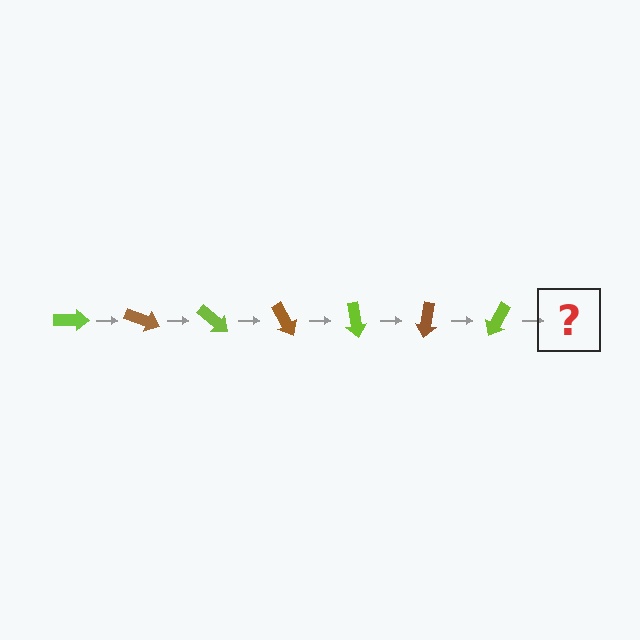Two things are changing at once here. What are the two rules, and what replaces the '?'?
The two rules are that it rotates 20 degrees each step and the color cycles through lime and brown. The '?' should be a brown arrow, rotated 140 degrees from the start.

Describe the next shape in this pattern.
It should be a brown arrow, rotated 140 degrees from the start.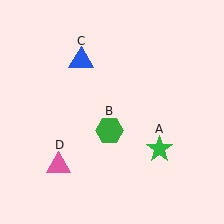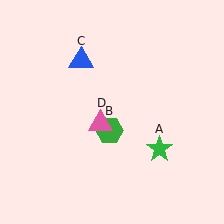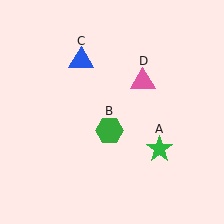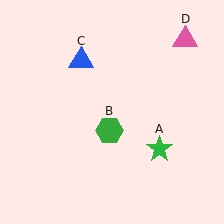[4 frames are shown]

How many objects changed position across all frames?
1 object changed position: pink triangle (object D).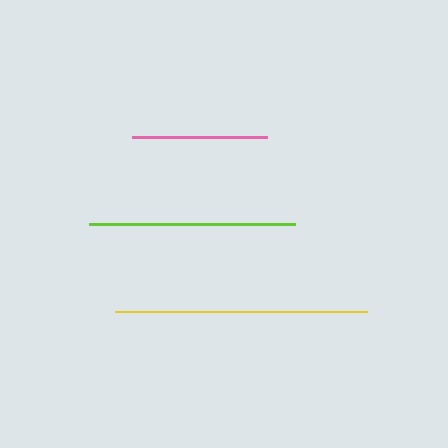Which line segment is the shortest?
The pink line is the shortest at approximately 135 pixels.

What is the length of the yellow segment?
The yellow segment is approximately 252 pixels long.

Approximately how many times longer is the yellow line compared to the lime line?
The yellow line is approximately 1.2 times the length of the lime line.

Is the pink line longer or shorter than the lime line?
The lime line is longer than the pink line.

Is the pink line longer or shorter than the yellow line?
The yellow line is longer than the pink line.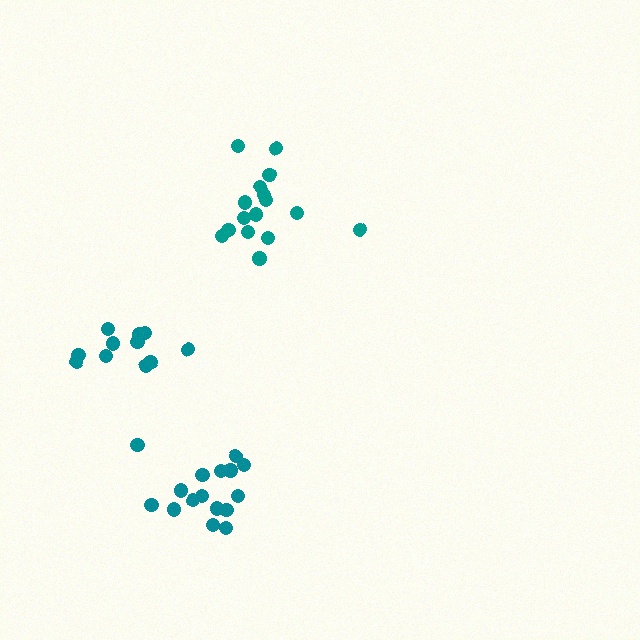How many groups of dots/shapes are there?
There are 3 groups.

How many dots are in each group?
Group 1: 16 dots, Group 2: 13 dots, Group 3: 15 dots (44 total).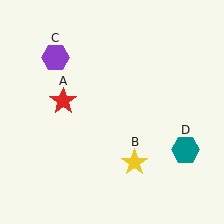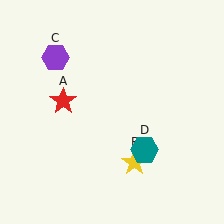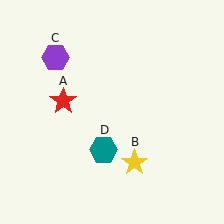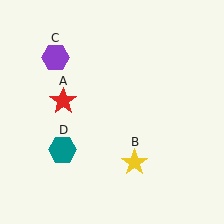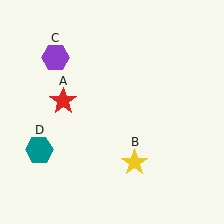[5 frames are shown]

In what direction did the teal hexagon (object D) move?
The teal hexagon (object D) moved left.